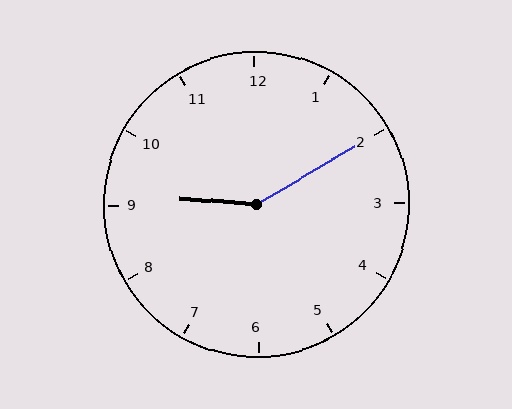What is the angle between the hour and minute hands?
Approximately 145 degrees.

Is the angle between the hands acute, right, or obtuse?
It is obtuse.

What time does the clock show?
9:10.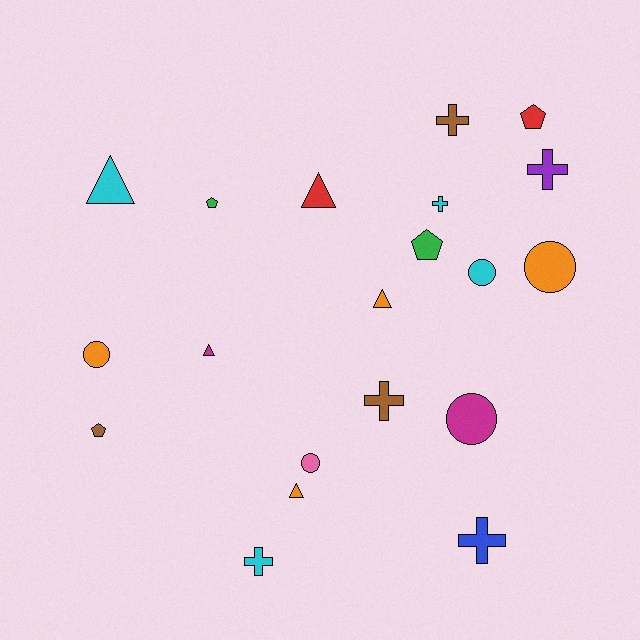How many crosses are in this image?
There are 6 crosses.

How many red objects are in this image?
There are 2 red objects.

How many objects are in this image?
There are 20 objects.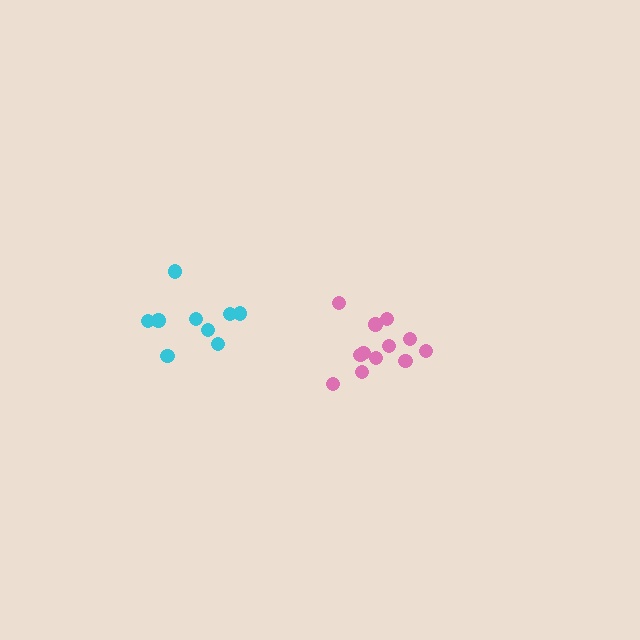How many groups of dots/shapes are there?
There are 2 groups.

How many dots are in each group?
Group 1: 12 dots, Group 2: 9 dots (21 total).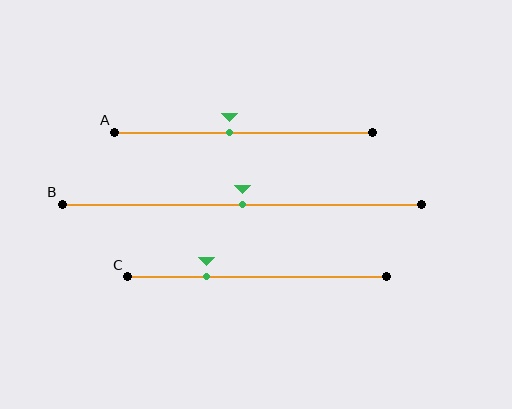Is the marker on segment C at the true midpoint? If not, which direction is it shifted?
No, the marker on segment C is shifted to the left by about 19% of the segment length.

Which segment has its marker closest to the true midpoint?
Segment B has its marker closest to the true midpoint.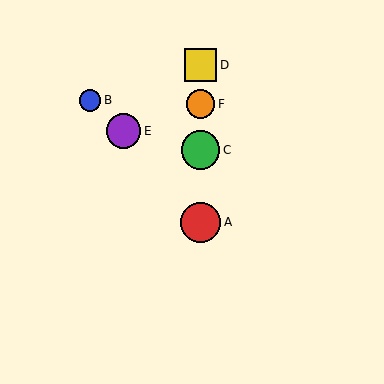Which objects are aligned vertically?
Objects A, C, D, F are aligned vertically.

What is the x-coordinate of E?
Object E is at x≈123.